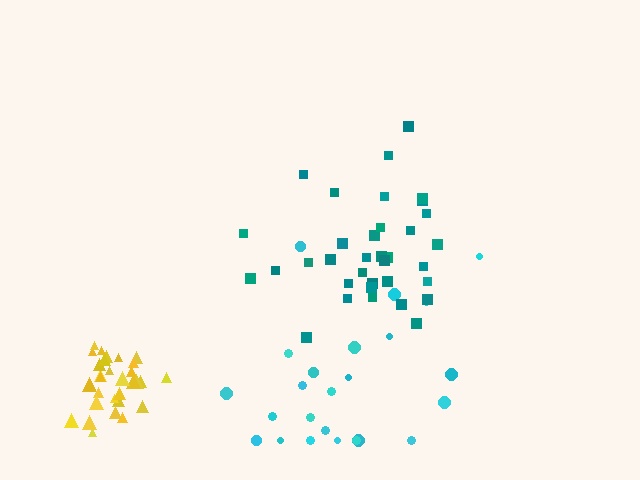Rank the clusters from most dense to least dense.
yellow, teal, cyan.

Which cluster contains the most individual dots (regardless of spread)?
Teal (35).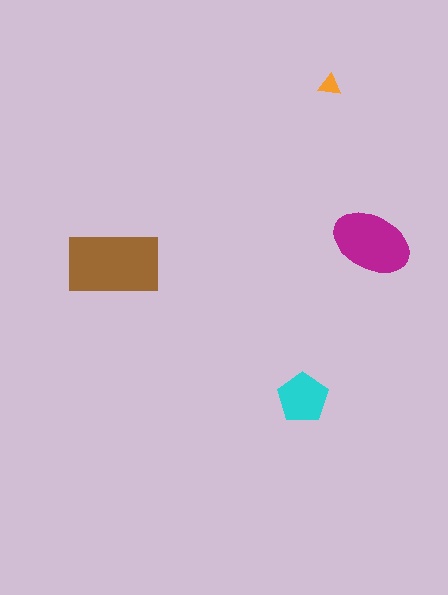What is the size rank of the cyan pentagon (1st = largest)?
3rd.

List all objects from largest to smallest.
The brown rectangle, the magenta ellipse, the cyan pentagon, the orange triangle.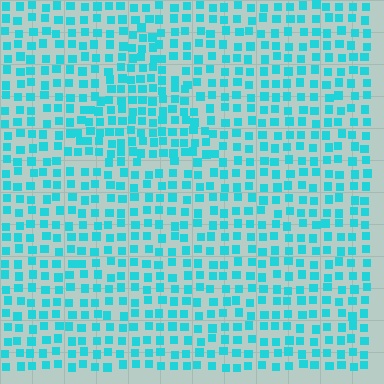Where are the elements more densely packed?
The elements are more densely packed inside the triangle boundary.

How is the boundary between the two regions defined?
The boundary is defined by a change in element density (approximately 1.5x ratio). All elements are the same color, size, and shape.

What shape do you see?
I see a triangle.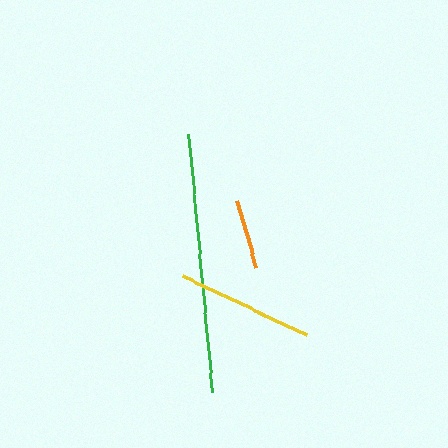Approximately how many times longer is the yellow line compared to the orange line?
The yellow line is approximately 2.0 times the length of the orange line.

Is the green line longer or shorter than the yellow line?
The green line is longer than the yellow line.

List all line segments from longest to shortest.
From longest to shortest: green, yellow, orange.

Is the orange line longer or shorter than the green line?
The green line is longer than the orange line.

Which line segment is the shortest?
The orange line is the shortest at approximately 69 pixels.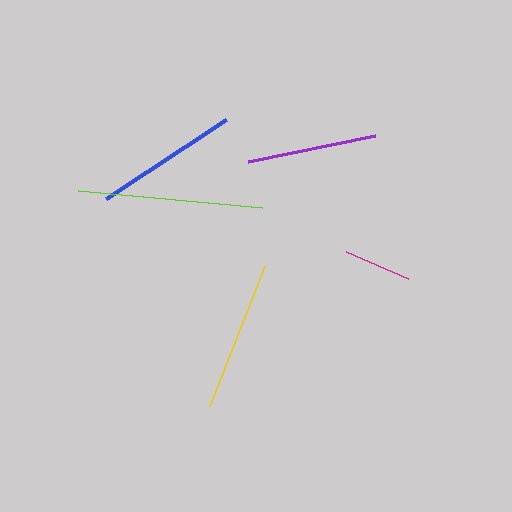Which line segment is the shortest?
The magenta line is the shortest at approximately 67 pixels.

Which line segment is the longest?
The lime line is the longest at approximately 185 pixels.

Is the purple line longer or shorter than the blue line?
The blue line is longer than the purple line.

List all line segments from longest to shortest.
From longest to shortest: lime, yellow, blue, purple, magenta.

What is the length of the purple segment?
The purple segment is approximately 130 pixels long.